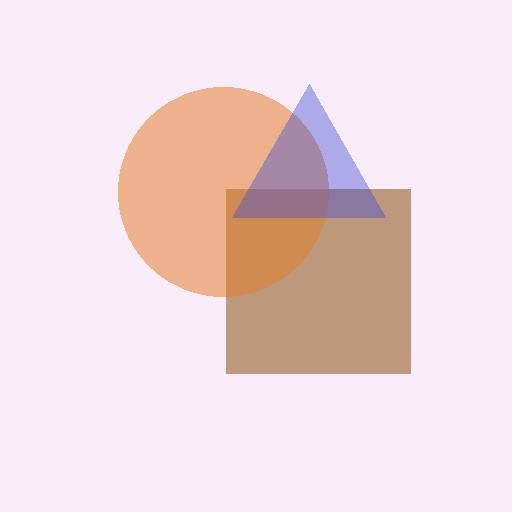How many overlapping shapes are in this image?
There are 3 overlapping shapes in the image.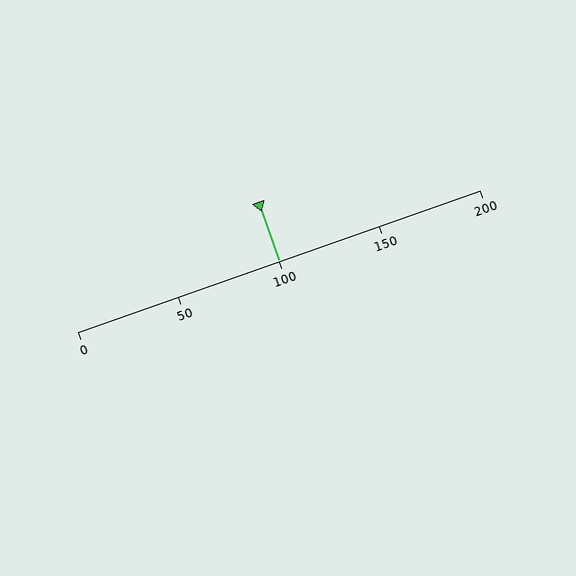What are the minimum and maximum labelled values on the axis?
The axis runs from 0 to 200.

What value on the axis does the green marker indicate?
The marker indicates approximately 100.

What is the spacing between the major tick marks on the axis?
The major ticks are spaced 50 apart.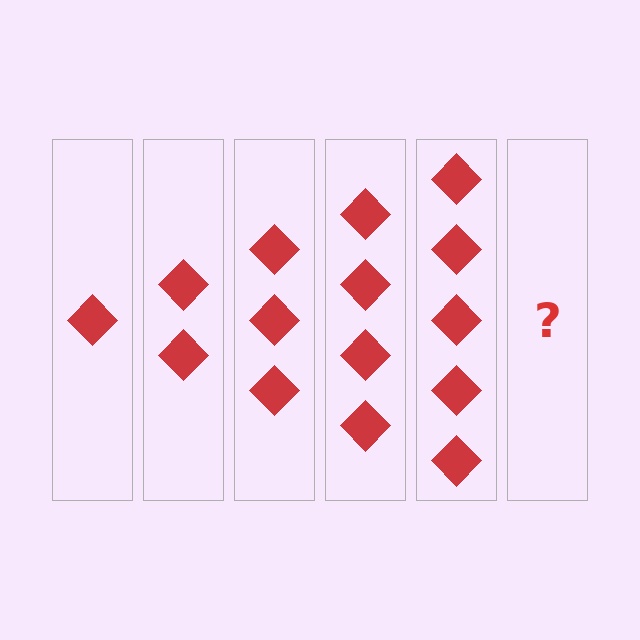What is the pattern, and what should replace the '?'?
The pattern is that each step adds one more diamond. The '?' should be 6 diamonds.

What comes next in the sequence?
The next element should be 6 diamonds.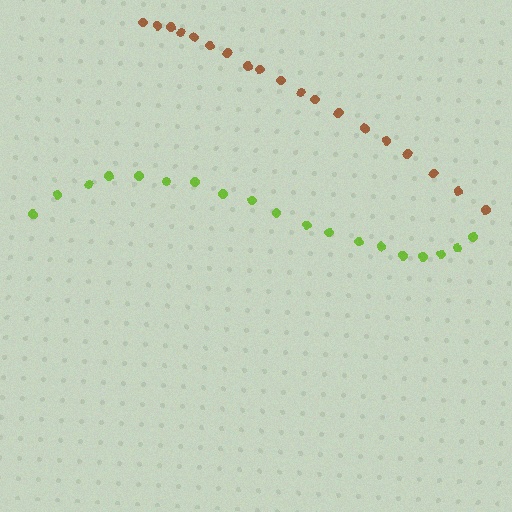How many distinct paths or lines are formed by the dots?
There are 2 distinct paths.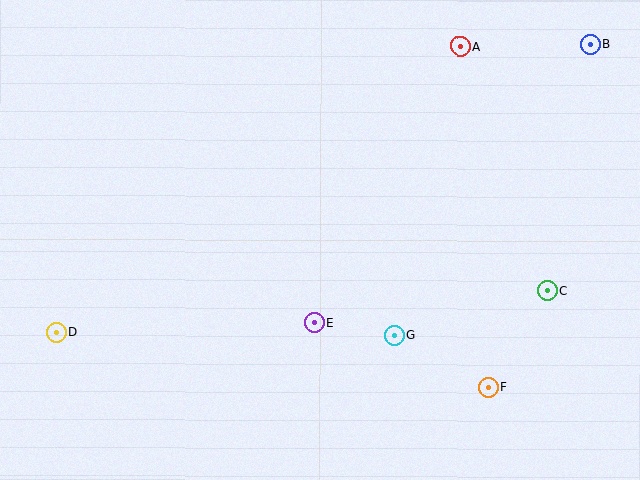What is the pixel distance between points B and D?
The distance between B and D is 607 pixels.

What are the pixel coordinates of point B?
Point B is at (590, 44).